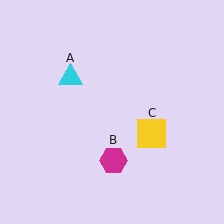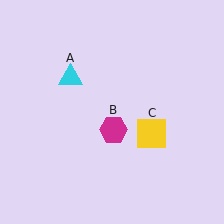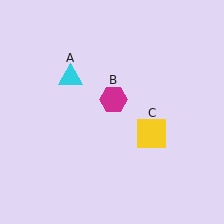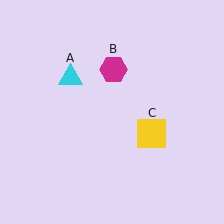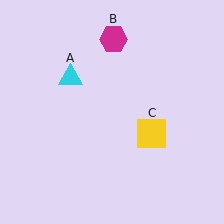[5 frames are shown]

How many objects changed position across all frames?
1 object changed position: magenta hexagon (object B).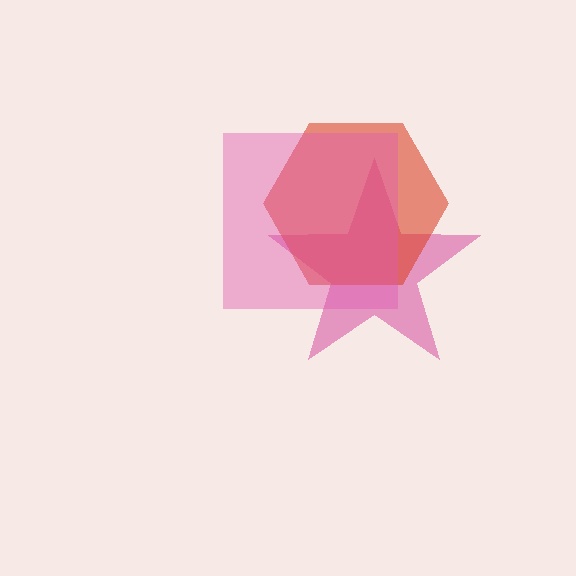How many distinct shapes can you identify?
There are 3 distinct shapes: a magenta star, a red hexagon, a pink square.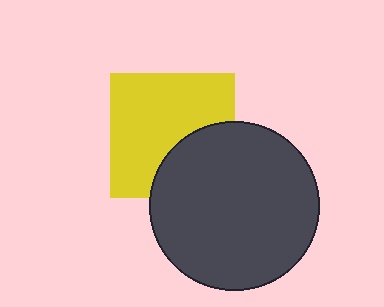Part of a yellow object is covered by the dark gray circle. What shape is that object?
It is a square.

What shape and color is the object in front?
The object in front is a dark gray circle.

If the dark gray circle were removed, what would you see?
You would see the complete yellow square.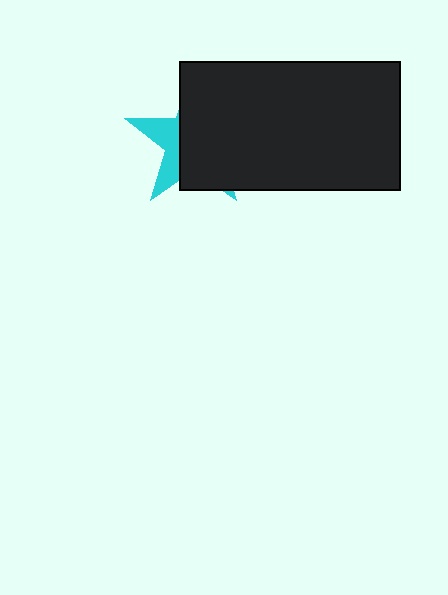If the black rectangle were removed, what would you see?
You would see the complete cyan star.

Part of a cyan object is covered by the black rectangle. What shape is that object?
It is a star.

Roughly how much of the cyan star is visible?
A small part of it is visible (roughly 32%).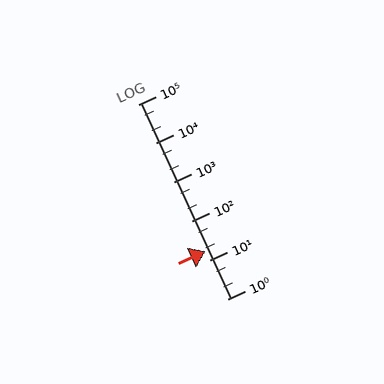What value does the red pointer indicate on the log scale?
The pointer indicates approximately 17.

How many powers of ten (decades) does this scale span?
The scale spans 5 decades, from 1 to 100000.